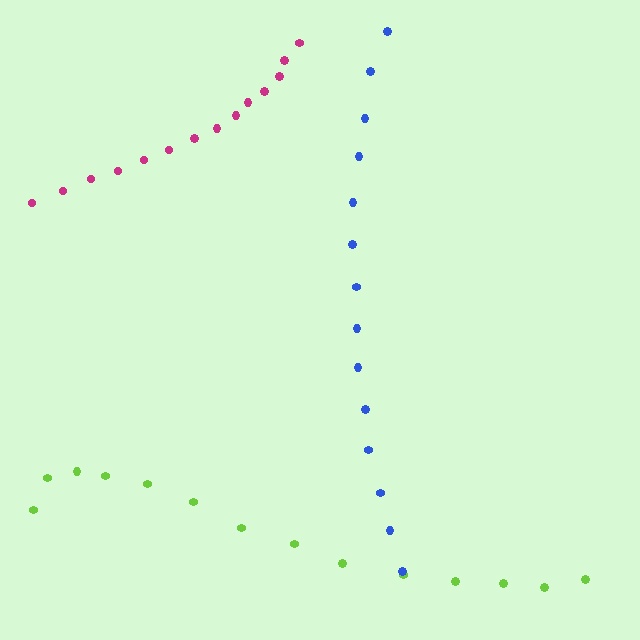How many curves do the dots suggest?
There are 3 distinct paths.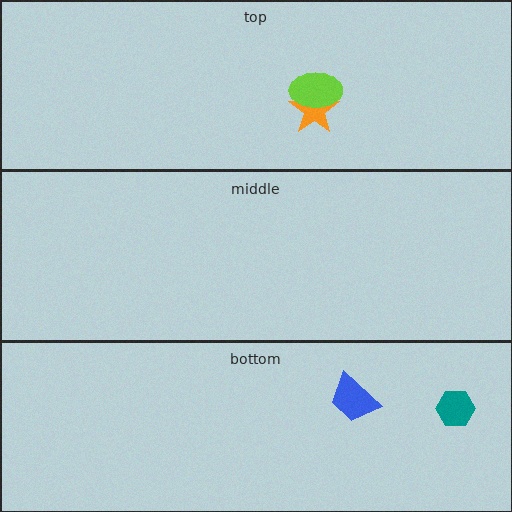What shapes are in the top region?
The orange star, the lime ellipse.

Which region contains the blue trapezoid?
The bottom region.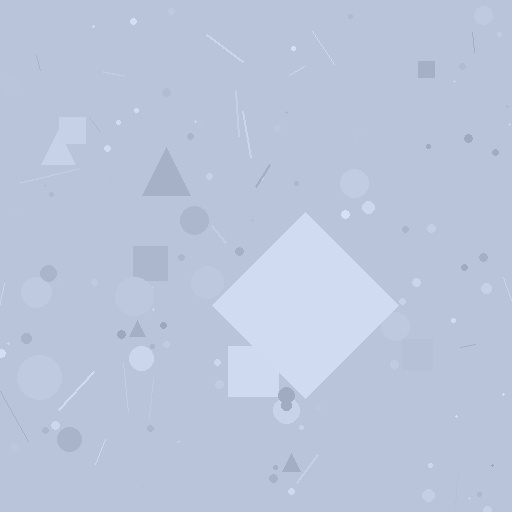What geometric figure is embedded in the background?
A diamond is embedded in the background.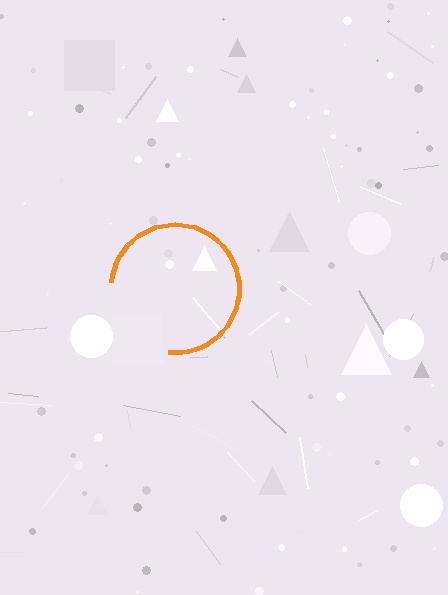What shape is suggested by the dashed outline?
The dashed outline suggests a circle.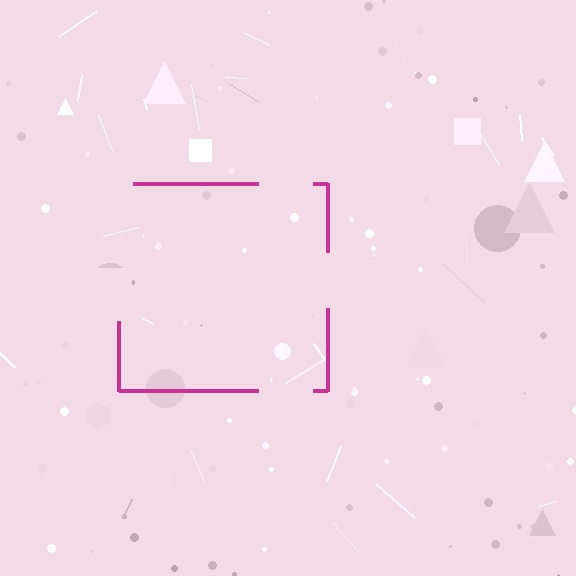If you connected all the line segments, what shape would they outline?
They would outline a square.